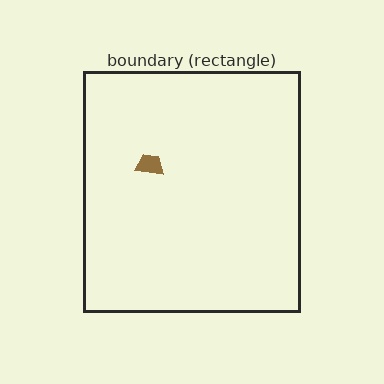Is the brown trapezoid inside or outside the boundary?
Inside.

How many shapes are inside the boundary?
1 inside, 0 outside.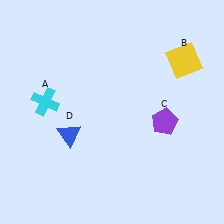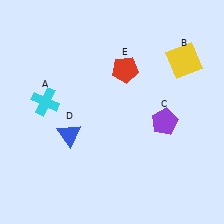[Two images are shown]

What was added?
A red pentagon (E) was added in Image 2.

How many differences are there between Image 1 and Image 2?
There is 1 difference between the two images.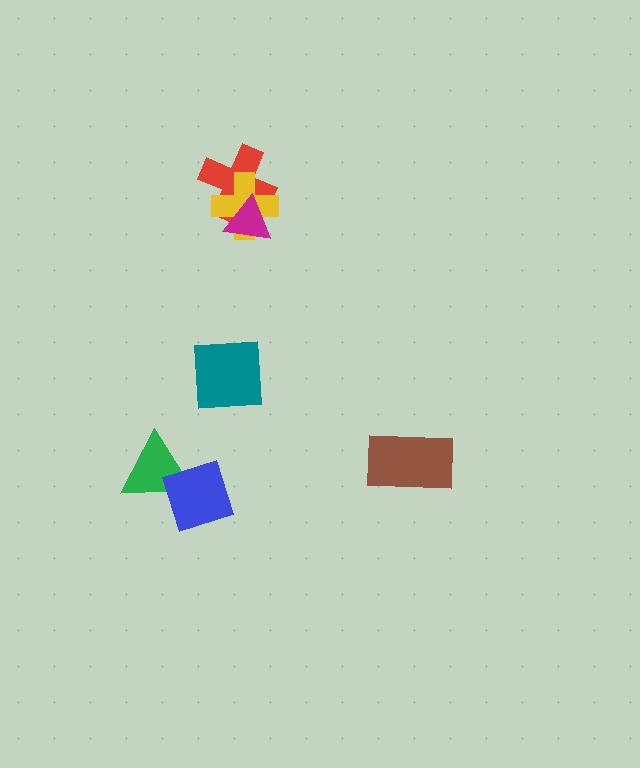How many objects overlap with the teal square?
0 objects overlap with the teal square.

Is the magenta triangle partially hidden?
No, no other shape covers it.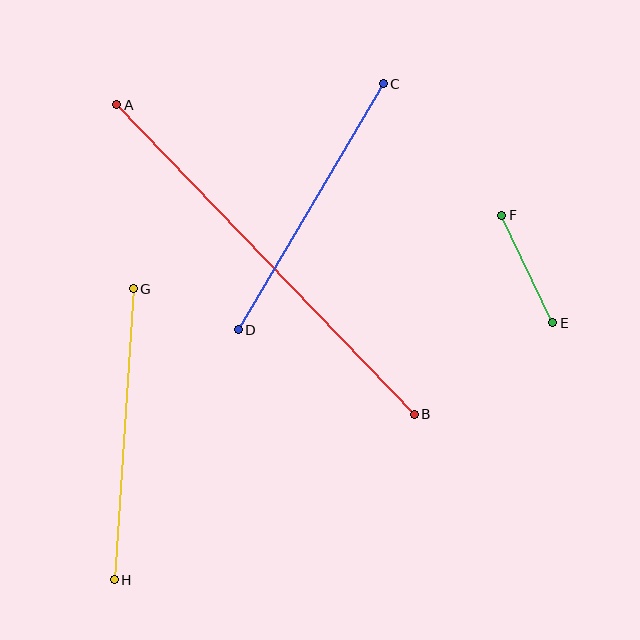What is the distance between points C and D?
The distance is approximately 285 pixels.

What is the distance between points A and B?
The distance is approximately 429 pixels.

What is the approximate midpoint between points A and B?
The midpoint is at approximately (265, 259) pixels.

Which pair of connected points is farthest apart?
Points A and B are farthest apart.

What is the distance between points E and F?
The distance is approximately 119 pixels.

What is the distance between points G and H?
The distance is approximately 292 pixels.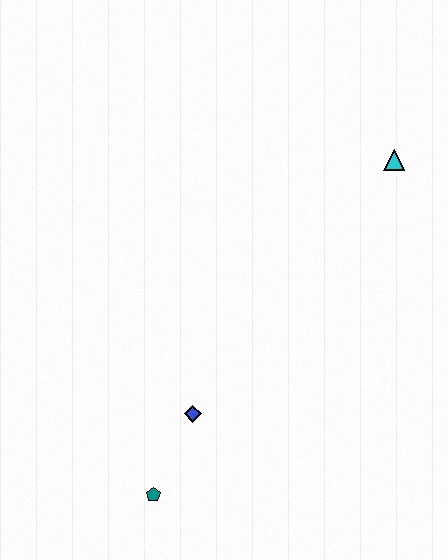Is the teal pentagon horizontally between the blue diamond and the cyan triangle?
No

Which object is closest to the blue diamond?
The teal pentagon is closest to the blue diamond.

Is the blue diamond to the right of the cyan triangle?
No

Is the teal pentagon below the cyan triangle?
Yes